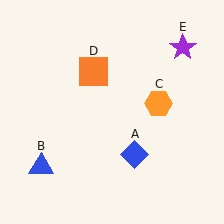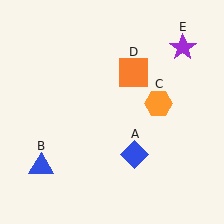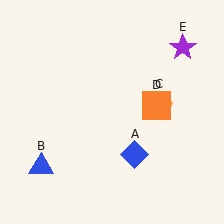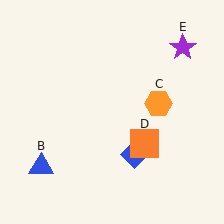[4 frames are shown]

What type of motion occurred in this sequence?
The orange square (object D) rotated clockwise around the center of the scene.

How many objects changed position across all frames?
1 object changed position: orange square (object D).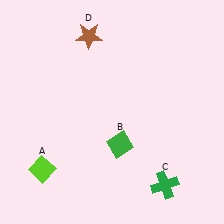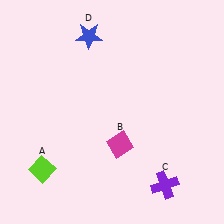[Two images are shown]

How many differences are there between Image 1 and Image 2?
There are 3 differences between the two images.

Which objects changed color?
B changed from green to magenta. C changed from green to purple. D changed from brown to blue.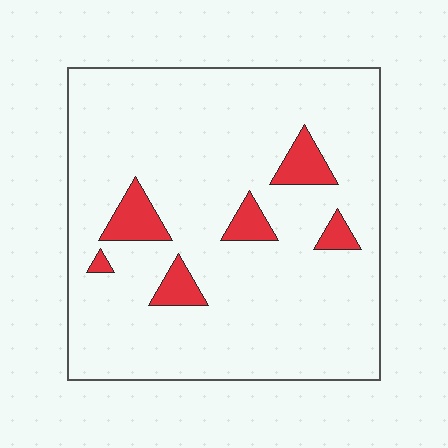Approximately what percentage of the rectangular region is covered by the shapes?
Approximately 10%.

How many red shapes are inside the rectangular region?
6.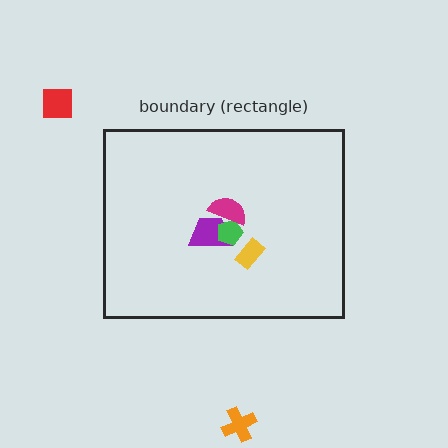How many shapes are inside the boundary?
4 inside, 2 outside.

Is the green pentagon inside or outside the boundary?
Inside.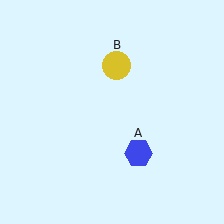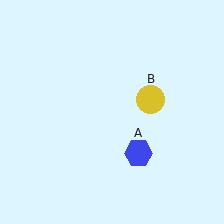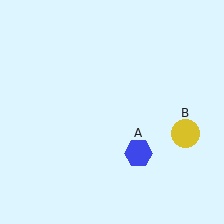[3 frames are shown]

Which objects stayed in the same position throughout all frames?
Blue hexagon (object A) remained stationary.